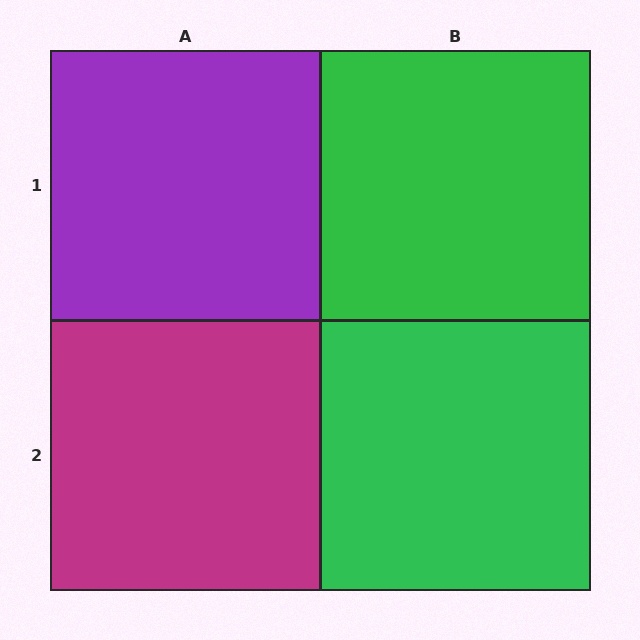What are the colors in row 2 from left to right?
Magenta, green.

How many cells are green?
2 cells are green.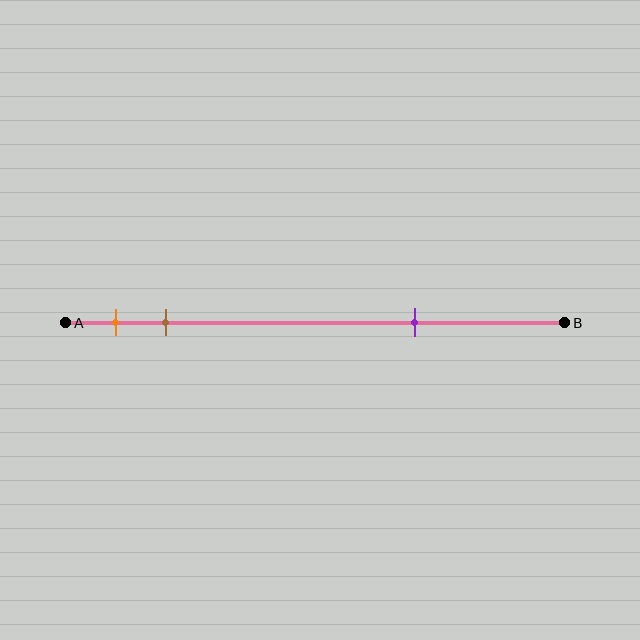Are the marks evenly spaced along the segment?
No, the marks are not evenly spaced.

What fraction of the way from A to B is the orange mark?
The orange mark is approximately 10% (0.1) of the way from A to B.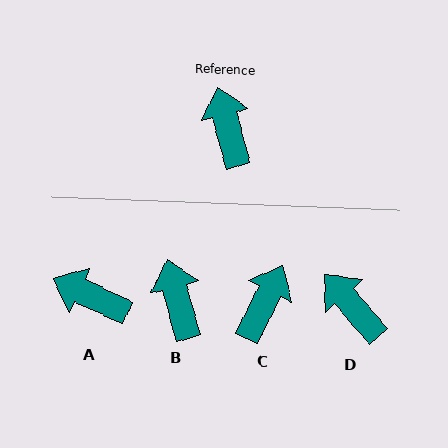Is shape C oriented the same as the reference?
No, it is off by about 41 degrees.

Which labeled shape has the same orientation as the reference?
B.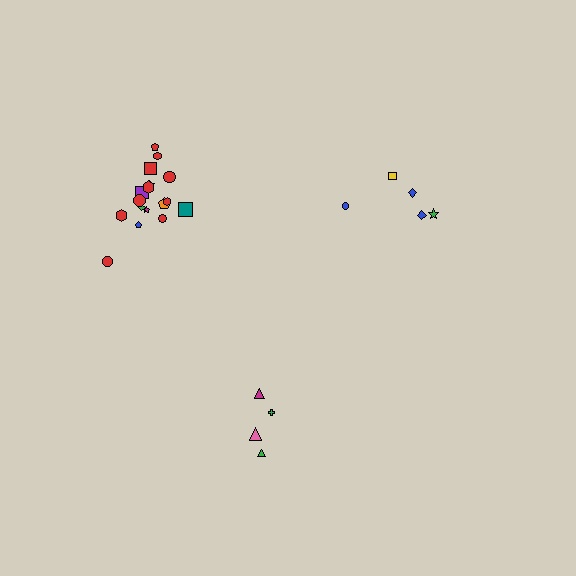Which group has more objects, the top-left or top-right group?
The top-left group.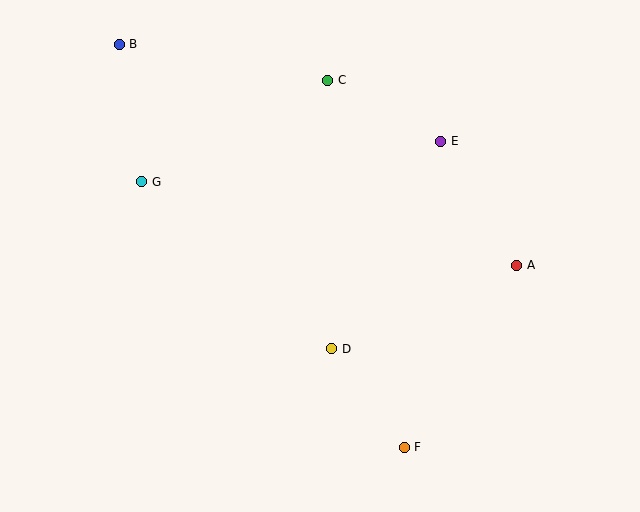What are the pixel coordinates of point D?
Point D is at (332, 349).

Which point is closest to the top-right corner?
Point E is closest to the top-right corner.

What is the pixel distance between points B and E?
The distance between B and E is 336 pixels.